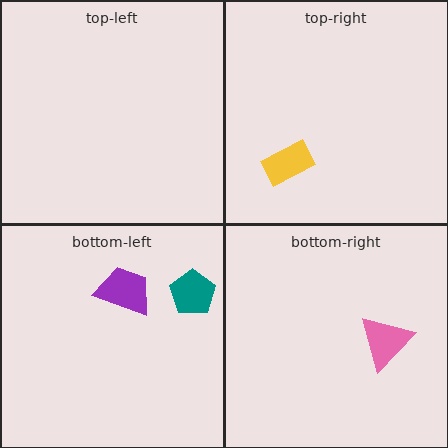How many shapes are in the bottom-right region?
1.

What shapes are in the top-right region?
The yellow rectangle.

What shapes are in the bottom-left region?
The teal pentagon, the purple trapezoid.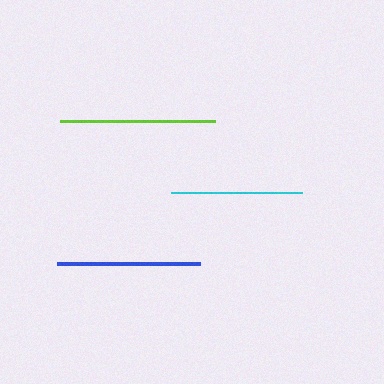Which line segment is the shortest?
The cyan line is the shortest at approximately 131 pixels.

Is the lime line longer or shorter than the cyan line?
The lime line is longer than the cyan line.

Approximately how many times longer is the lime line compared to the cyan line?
The lime line is approximately 1.2 times the length of the cyan line.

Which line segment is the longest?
The lime line is the longest at approximately 155 pixels.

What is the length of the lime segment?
The lime segment is approximately 155 pixels long.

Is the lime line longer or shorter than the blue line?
The lime line is longer than the blue line.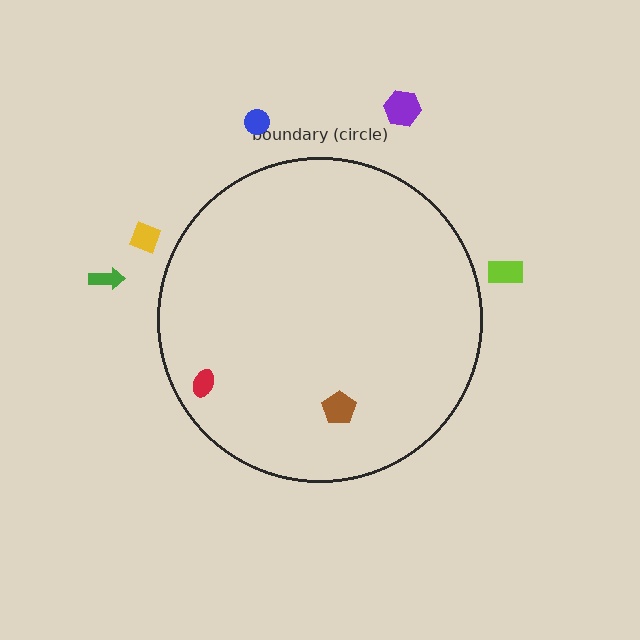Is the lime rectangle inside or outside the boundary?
Outside.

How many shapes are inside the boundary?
2 inside, 5 outside.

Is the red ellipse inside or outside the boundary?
Inside.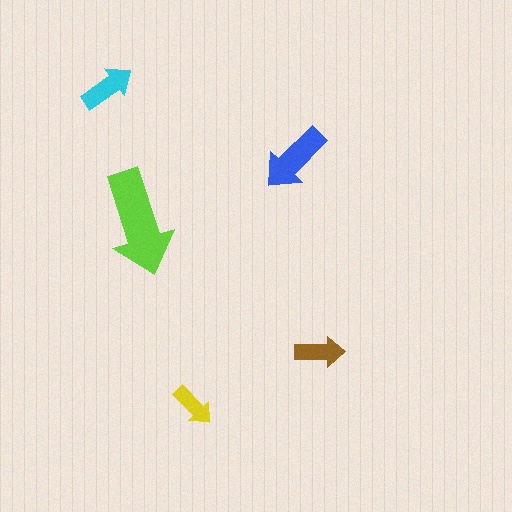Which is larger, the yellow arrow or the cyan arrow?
The cyan one.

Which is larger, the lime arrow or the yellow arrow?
The lime one.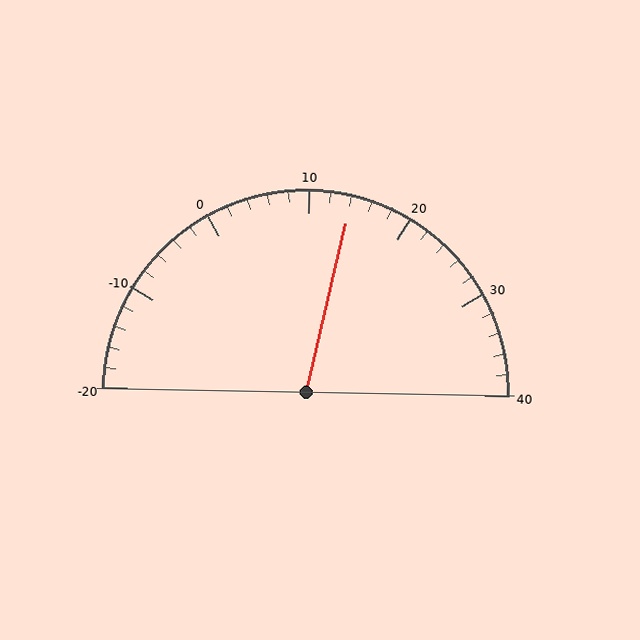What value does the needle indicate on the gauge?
The needle indicates approximately 14.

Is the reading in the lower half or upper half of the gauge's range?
The reading is in the upper half of the range (-20 to 40).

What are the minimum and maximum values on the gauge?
The gauge ranges from -20 to 40.